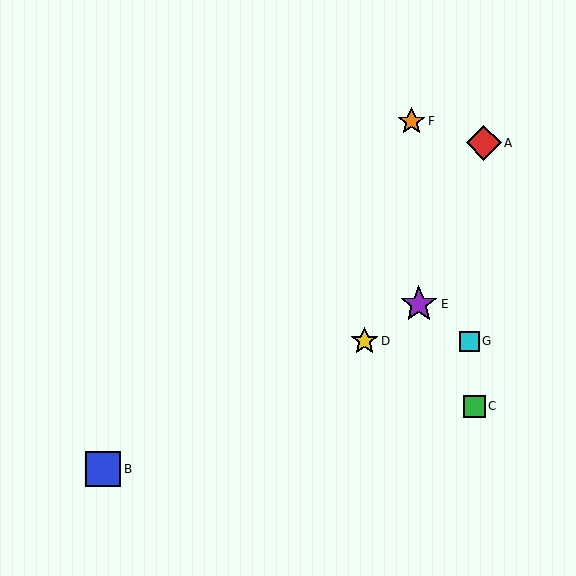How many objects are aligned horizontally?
2 objects (D, G) are aligned horizontally.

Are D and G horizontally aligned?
Yes, both are at y≈341.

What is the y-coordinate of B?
Object B is at y≈469.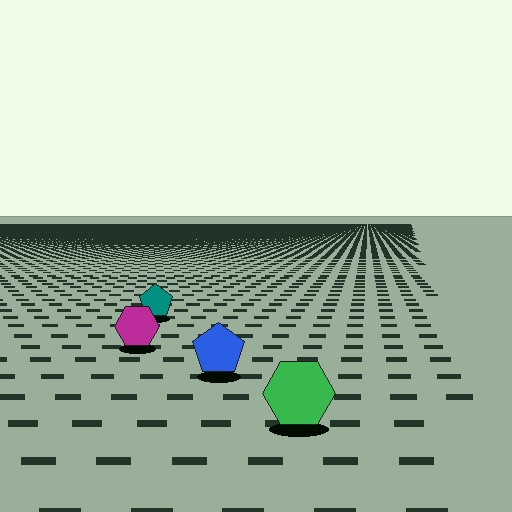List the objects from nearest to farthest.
From nearest to farthest: the green hexagon, the blue pentagon, the magenta hexagon, the teal pentagon.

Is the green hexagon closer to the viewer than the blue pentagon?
Yes. The green hexagon is closer — you can tell from the texture gradient: the ground texture is coarser near it.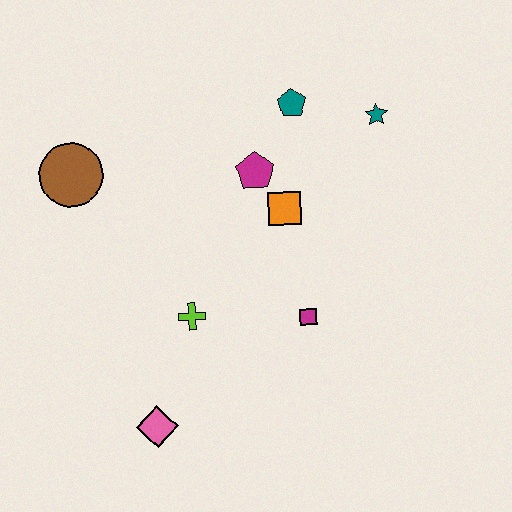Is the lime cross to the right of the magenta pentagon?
No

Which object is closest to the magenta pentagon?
The orange square is closest to the magenta pentagon.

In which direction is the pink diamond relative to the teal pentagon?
The pink diamond is below the teal pentagon.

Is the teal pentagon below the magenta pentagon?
No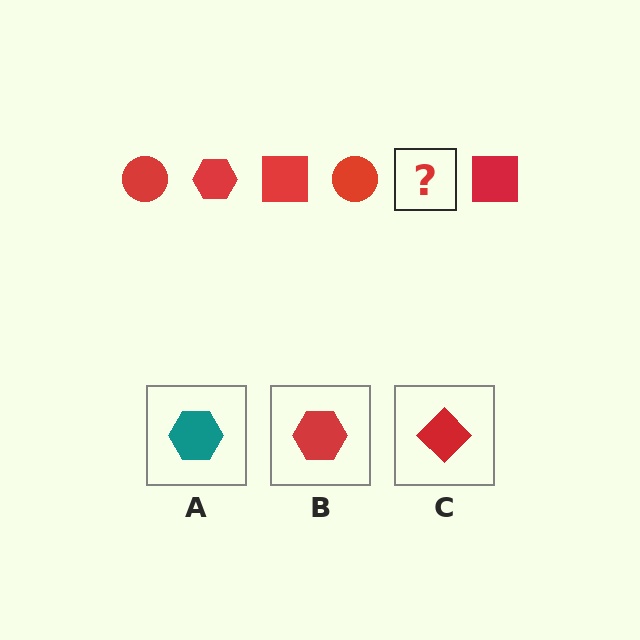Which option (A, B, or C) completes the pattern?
B.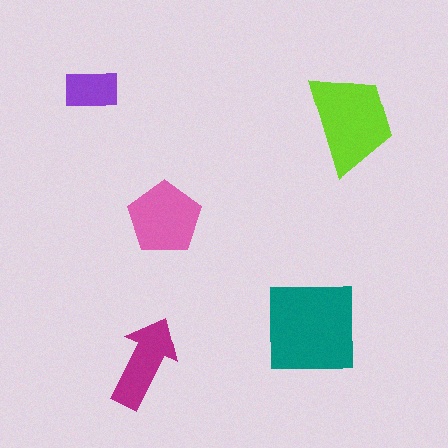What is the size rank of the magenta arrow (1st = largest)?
4th.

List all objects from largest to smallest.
The teal square, the lime trapezoid, the pink pentagon, the magenta arrow, the purple rectangle.